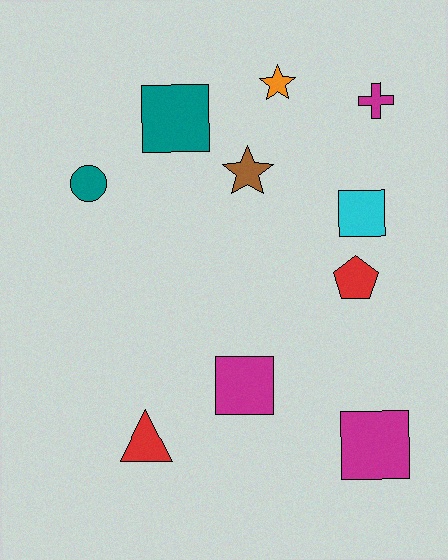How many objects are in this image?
There are 10 objects.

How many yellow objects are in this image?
There are no yellow objects.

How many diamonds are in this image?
There are no diamonds.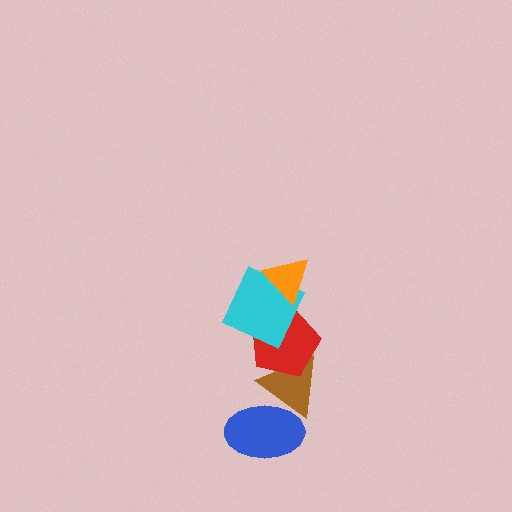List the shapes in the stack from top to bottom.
From top to bottom: the orange triangle, the cyan square, the red pentagon, the brown triangle, the blue ellipse.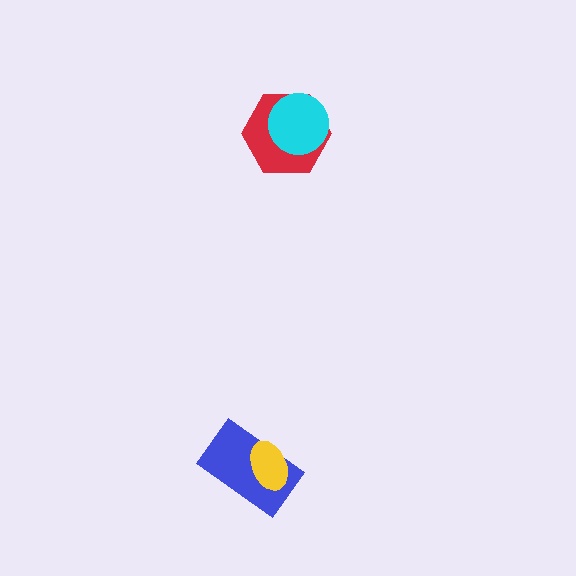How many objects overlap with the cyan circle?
1 object overlaps with the cyan circle.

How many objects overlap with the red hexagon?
1 object overlaps with the red hexagon.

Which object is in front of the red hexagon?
The cyan circle is in front of the red hexagon.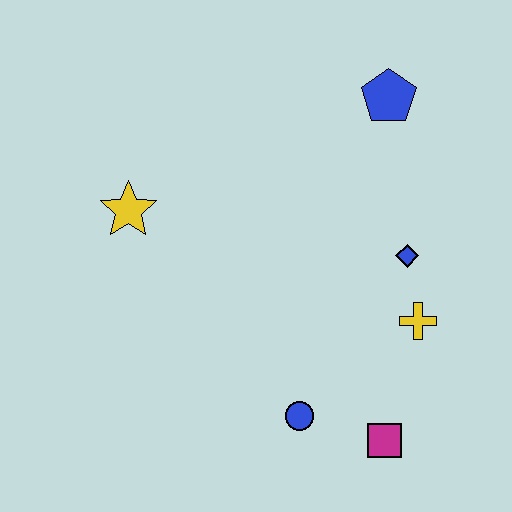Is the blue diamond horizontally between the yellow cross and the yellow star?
Yes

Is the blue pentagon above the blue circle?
Yes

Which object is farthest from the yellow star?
The magenta square is farthest from the yellow star.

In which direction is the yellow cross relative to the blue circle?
The yellow cross is to the right of the blue circle.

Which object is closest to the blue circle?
The magenta square is closest to the blue circle.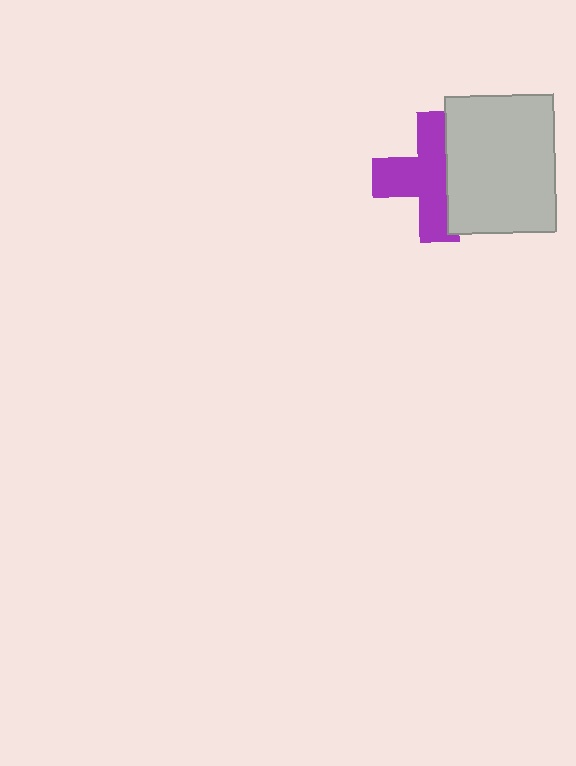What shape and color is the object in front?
The object in front is a light gray rectangle.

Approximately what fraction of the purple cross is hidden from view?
Roughly 37% of the purple cross is hidden behind the light gray rectangle.